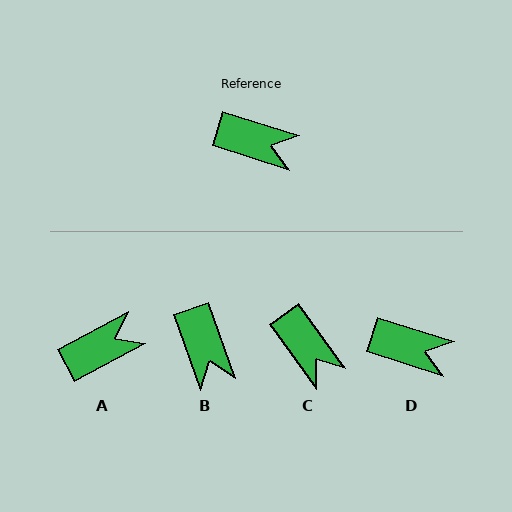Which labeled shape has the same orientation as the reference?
D.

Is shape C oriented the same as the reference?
No, it is off by about 37 degrees.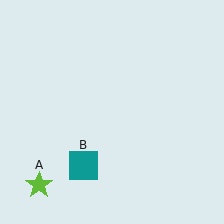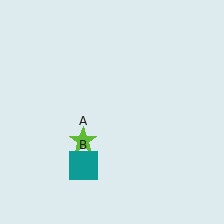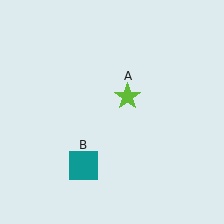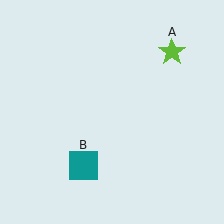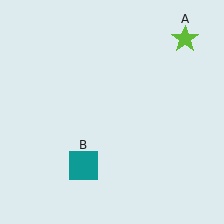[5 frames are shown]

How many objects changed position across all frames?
1 object changed position: lime star (object A).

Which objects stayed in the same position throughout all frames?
Teal square (object B) remained stationary.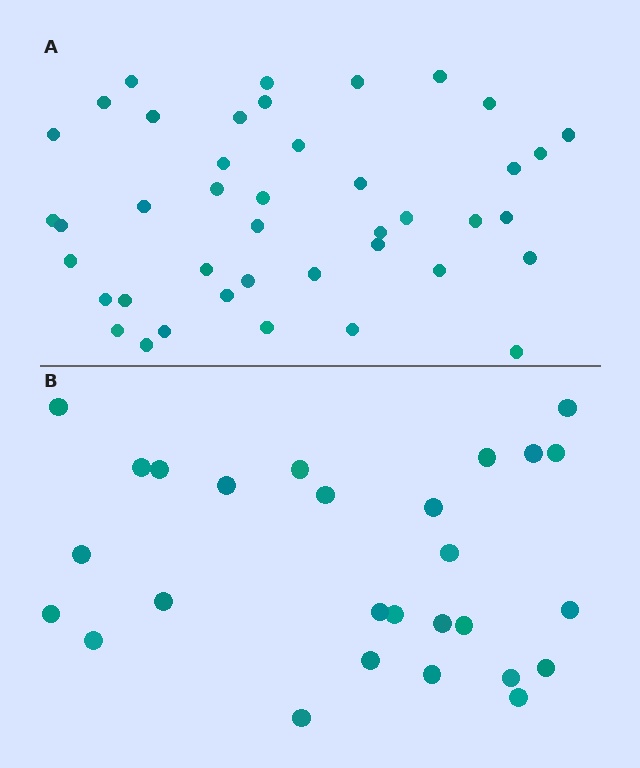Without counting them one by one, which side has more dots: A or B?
Region A (the top region) has more dots.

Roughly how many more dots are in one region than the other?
Region A has approximately 15 more dots than region B.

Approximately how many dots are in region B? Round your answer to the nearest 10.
About 30 dots. (The exact count is 27, which rounds to 30.)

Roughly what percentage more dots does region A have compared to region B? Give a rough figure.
About 55% more.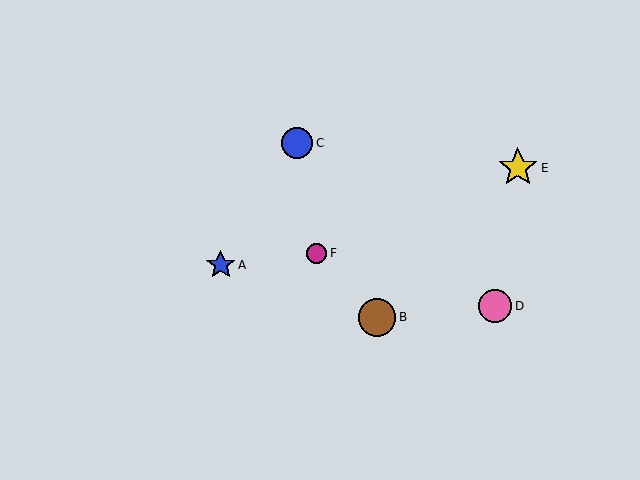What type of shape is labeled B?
Shape B is a brown circle.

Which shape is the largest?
The yellow star (labeled E) is the largest.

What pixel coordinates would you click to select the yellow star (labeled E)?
Click at (518, 168) to select the yellow star E.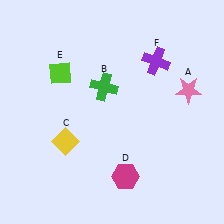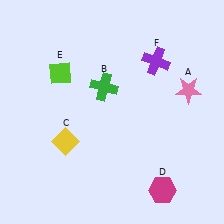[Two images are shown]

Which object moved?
The magenta hexagon (D) moved right.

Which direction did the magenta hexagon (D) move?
The magenta hexagon (D) moved right.